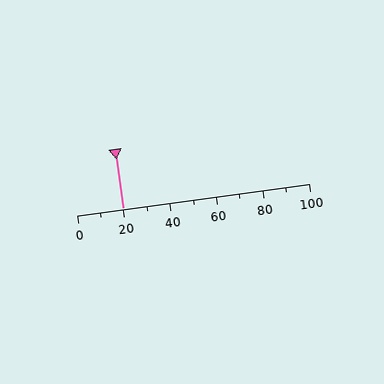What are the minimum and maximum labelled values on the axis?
The axis runs from 0 to 100.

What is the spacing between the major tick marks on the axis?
The major ticks are spaced 20 apart.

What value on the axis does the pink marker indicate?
The marker indicates approximately 20.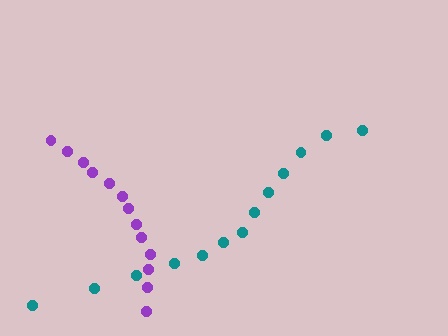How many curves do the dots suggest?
There are 2 distinct paths.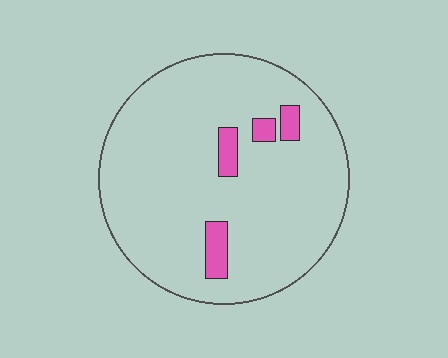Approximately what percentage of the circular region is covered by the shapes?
Approximately 5%.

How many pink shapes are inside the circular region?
4.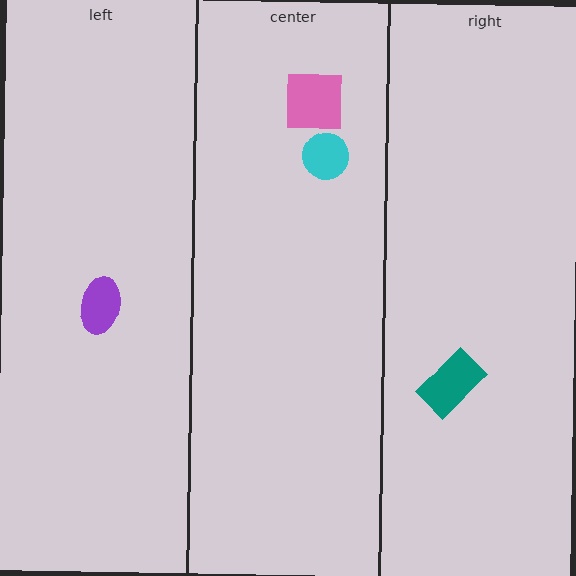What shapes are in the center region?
The cyan circle, the pink square.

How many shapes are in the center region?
2.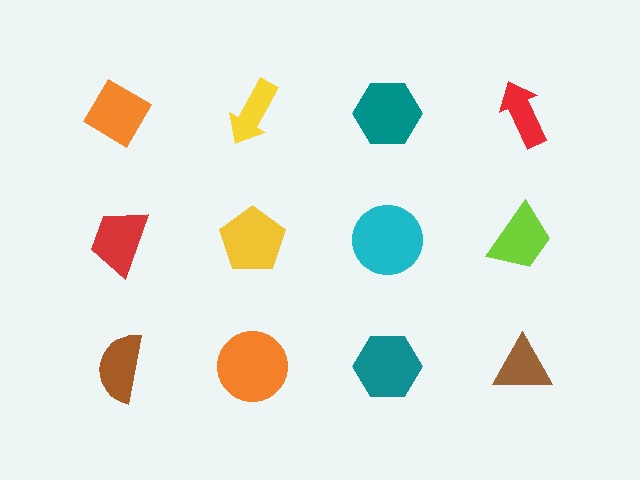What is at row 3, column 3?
A teal hexagon.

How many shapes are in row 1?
4 shapes.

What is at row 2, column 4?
A lime trapezoid.